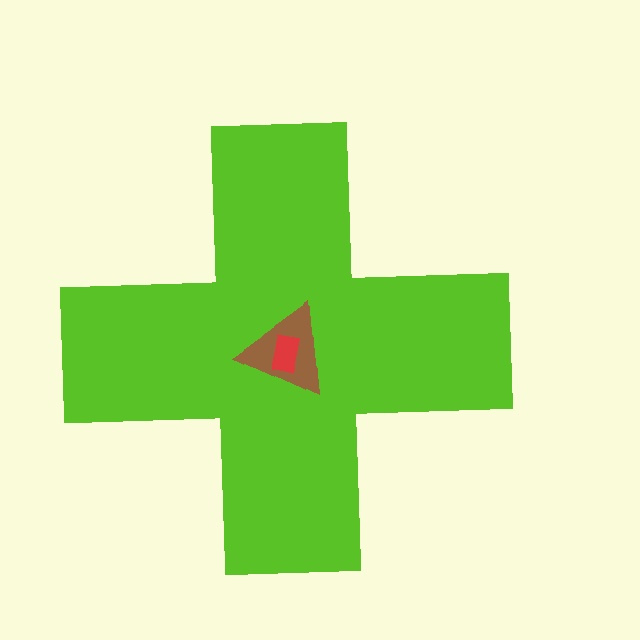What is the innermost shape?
The red rectangle.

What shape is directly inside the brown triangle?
The red rectangle.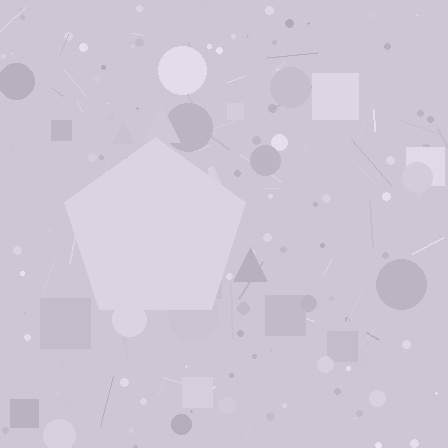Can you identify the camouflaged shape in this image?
The camouflaged shape is a pentagon.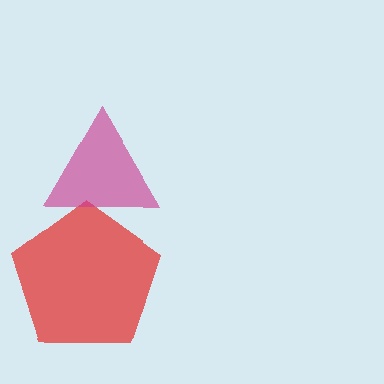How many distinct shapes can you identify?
There are 2 distinct shapes: a red pentagon, a magenta triangle.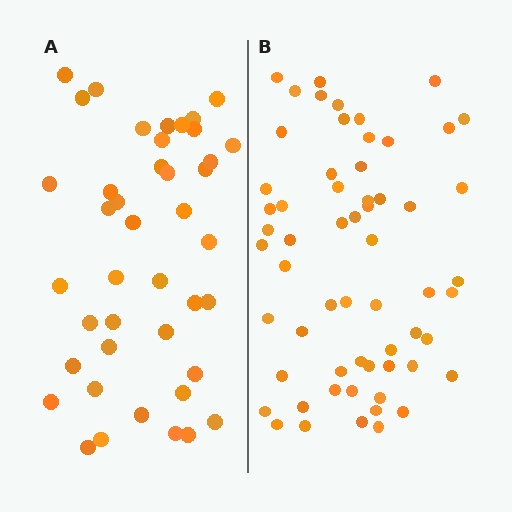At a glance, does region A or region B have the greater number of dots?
Region B (the right region) has more dots.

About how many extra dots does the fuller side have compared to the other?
Region B has approximately 20 more dots than region A.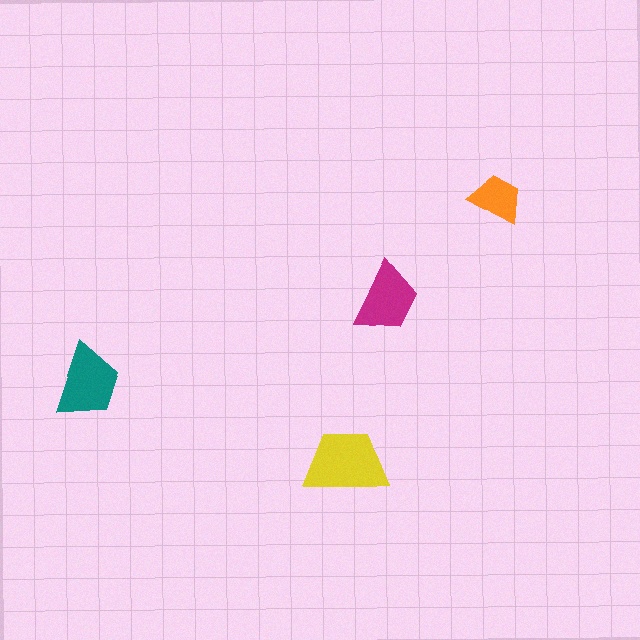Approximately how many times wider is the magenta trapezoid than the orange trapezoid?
About 1.5 times wider.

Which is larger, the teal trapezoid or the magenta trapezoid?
The teal one.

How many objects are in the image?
There are 4 objects in the image.